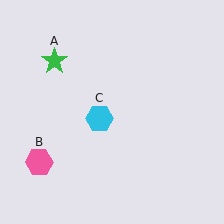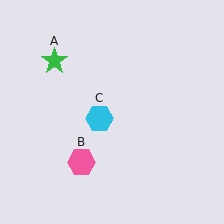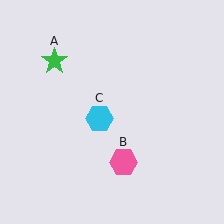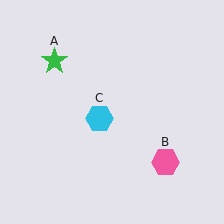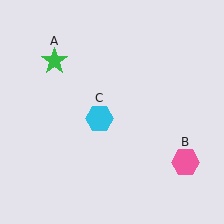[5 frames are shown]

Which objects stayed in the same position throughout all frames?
Green star (object A) and cyan hexagon (object C) remained stationary.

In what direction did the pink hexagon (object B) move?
The pink hexagon (object B) moved right.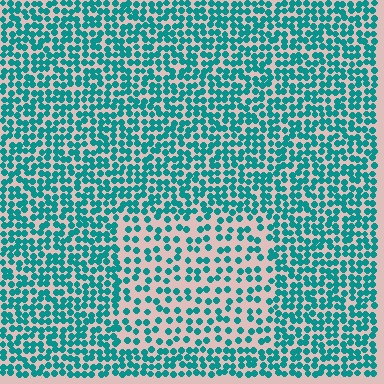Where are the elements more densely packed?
The elements are more densely packed outside the rectangle boundary.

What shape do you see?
I see a rectangle.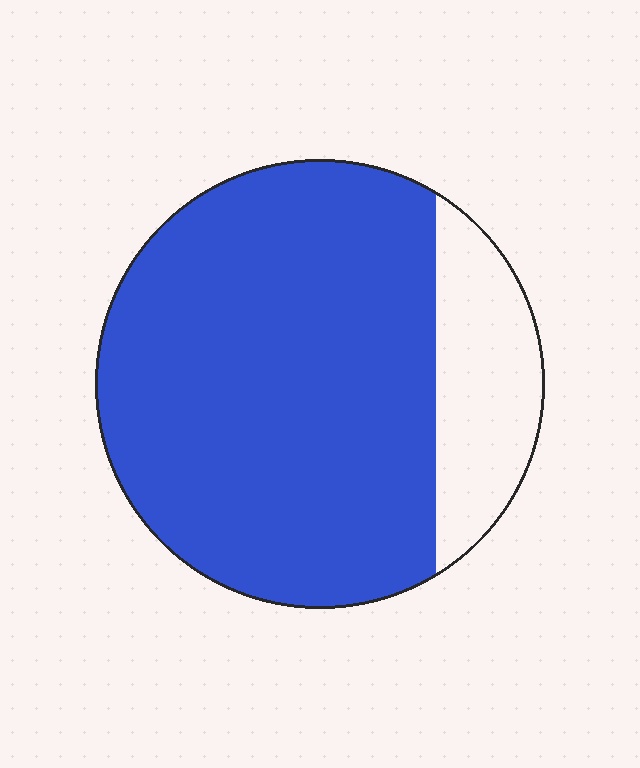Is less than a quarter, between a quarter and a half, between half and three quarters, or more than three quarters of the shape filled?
More than three quarters.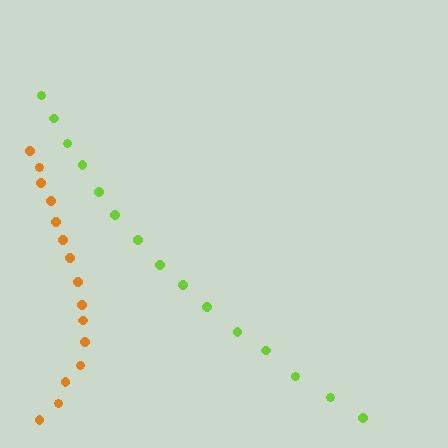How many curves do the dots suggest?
There are 2 distinct paths.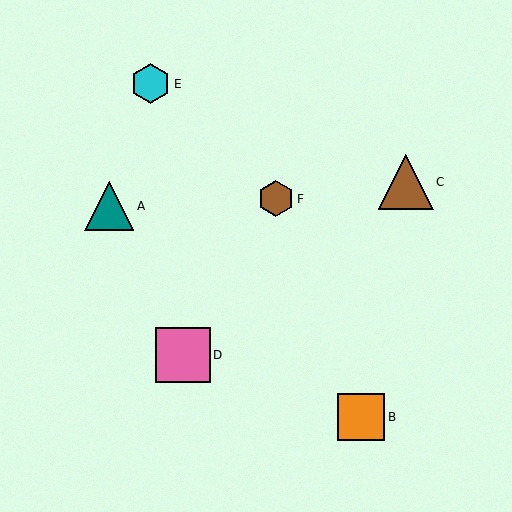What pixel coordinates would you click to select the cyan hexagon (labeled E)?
Click at (151, 84) to select the cyan hexagon E.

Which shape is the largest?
The brown triangle (labeled C) is the largest.